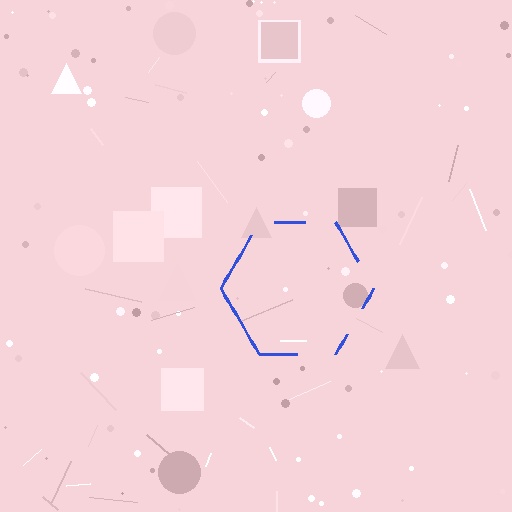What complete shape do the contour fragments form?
The contour fragments form a hexagon.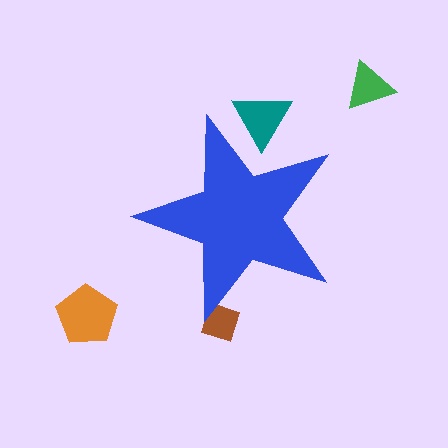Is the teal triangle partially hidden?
Yes, the teal triangle is partially hidden behind the blue star.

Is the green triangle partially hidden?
No, the green triangle is fully visible.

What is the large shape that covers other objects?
A blue star.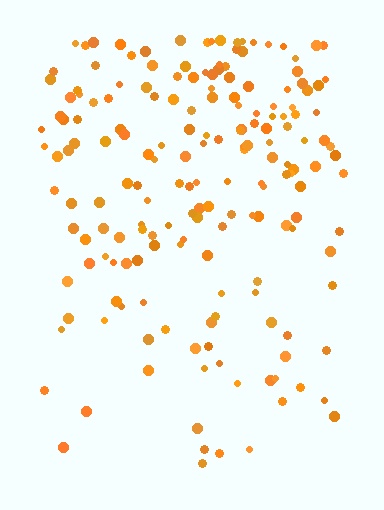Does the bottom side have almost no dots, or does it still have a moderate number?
Still a moderate number, just noticeably fewer than the top.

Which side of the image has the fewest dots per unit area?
The bottom.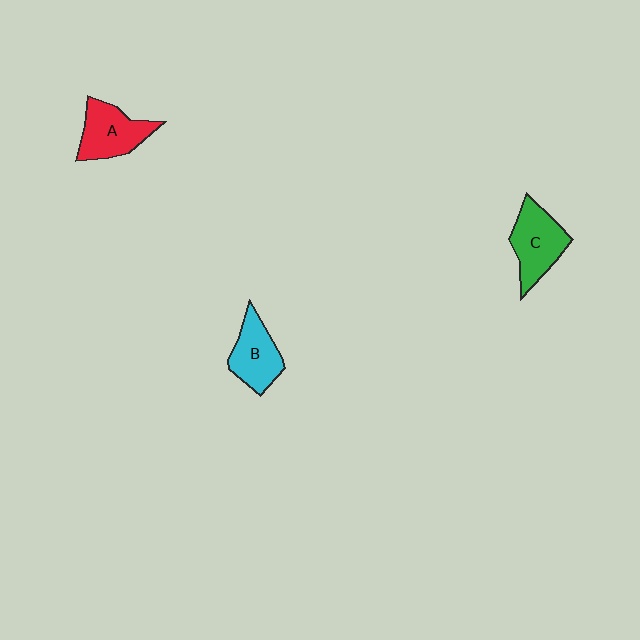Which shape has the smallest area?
Shape B (cyan).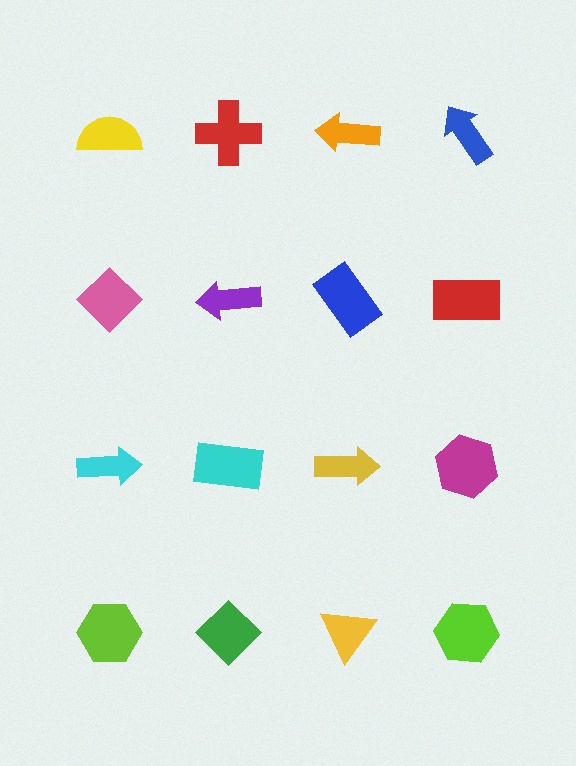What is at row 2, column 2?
A purple arrow.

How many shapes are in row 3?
4 shapes.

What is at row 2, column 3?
A blue rectangle.